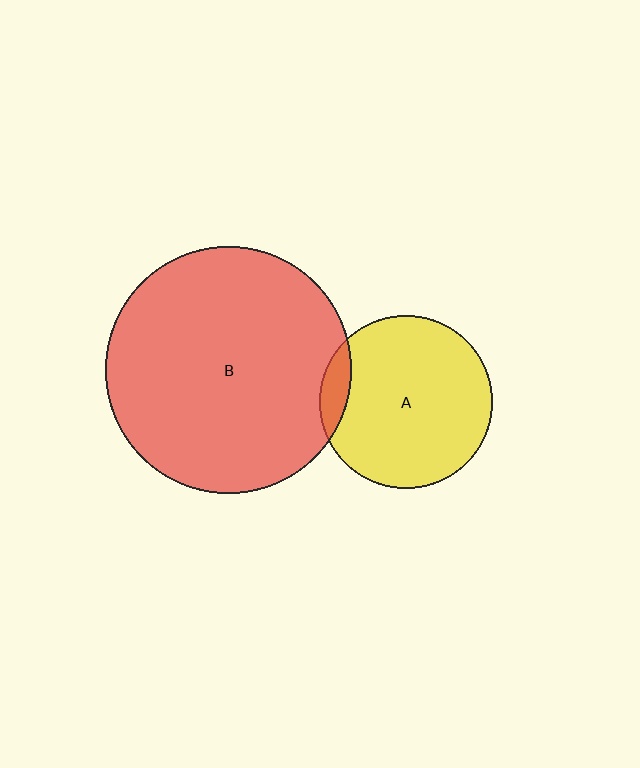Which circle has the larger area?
Circle B (red).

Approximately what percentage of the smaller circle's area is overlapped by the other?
Approximately 10%.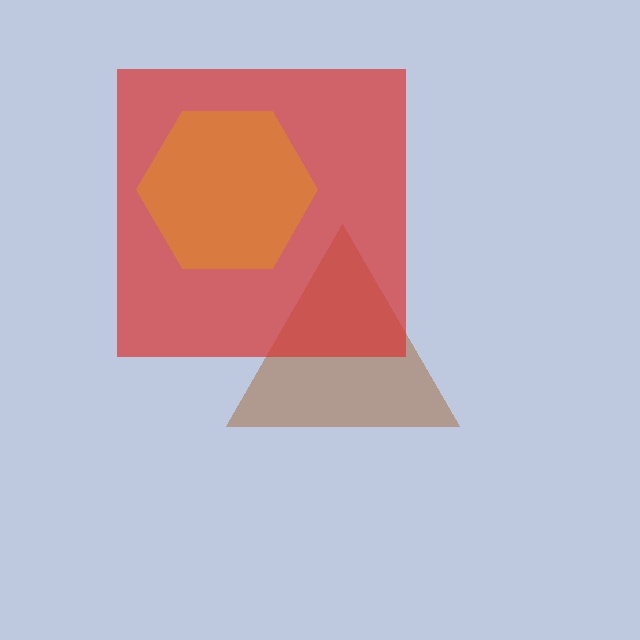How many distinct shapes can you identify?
There are 3 distinct shapes: a brown triangle, a red square, an orange hexagon.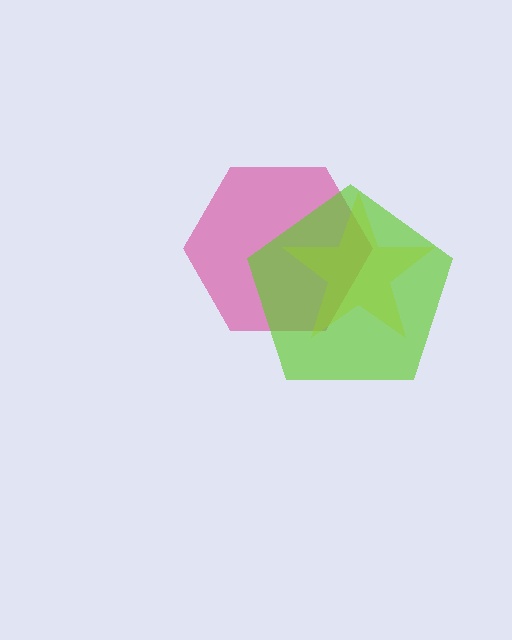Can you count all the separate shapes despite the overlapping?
Yes, there are 3 separate shapes.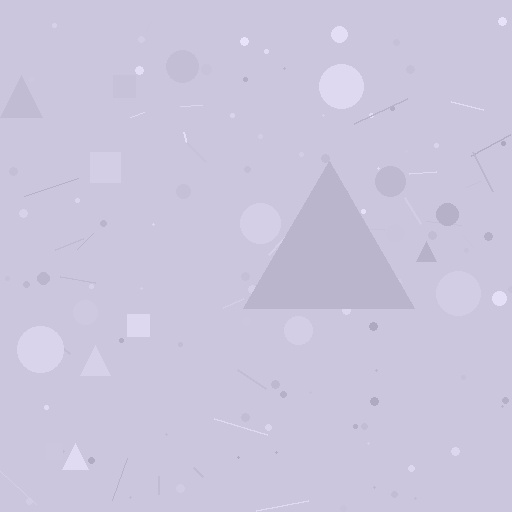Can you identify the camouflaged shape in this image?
The camouflaged shape is a triangle.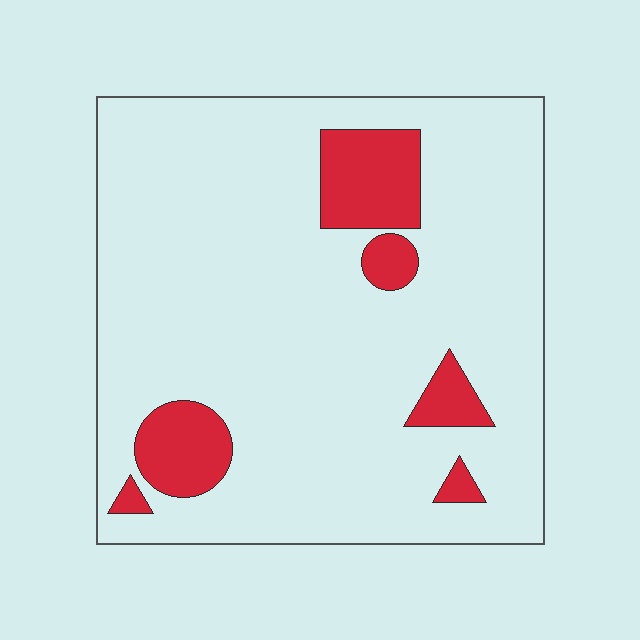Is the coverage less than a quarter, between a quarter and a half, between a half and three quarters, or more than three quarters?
Less than a quarter.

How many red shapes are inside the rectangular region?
6.